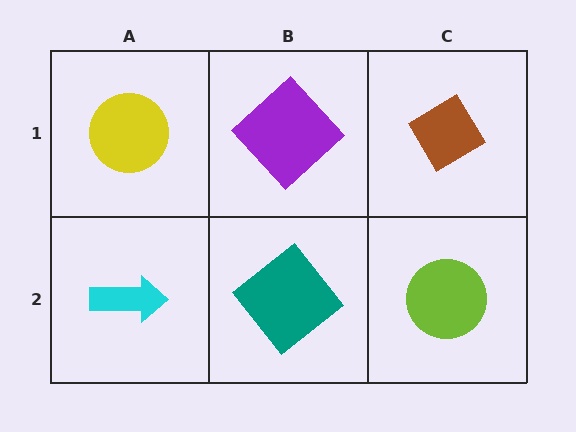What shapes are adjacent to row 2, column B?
A purple diamond (row 1, column B), a cyan arrow (row 2, column A), a lime circle (row 2, column C).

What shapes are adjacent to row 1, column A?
A cyan arrow (row 2, column A), a purple diamond (row 1, column B).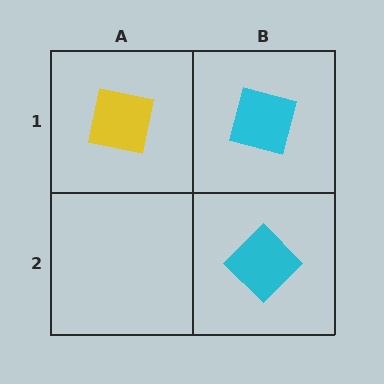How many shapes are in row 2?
1 shape.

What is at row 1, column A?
A yellow square.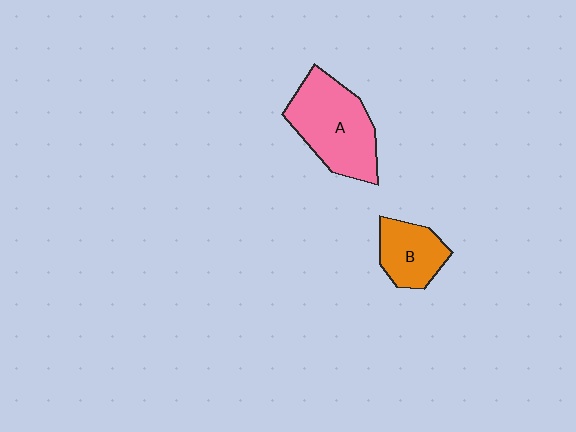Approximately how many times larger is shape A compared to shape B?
Approximately 1.8 times.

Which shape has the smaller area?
Shape B (orange).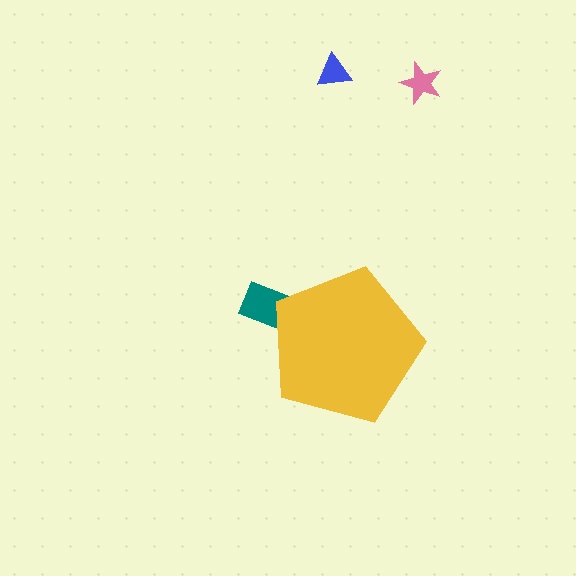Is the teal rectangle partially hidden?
Yes, the teal rectangle is partially hidden behind the yellow pentagon.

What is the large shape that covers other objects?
A yellow pentagon.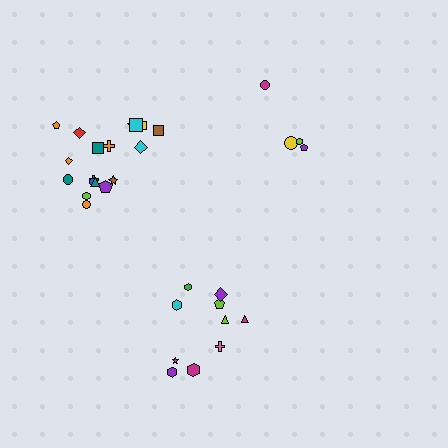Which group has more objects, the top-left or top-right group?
The top-left group.